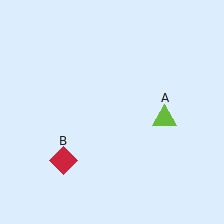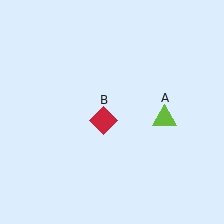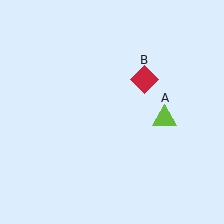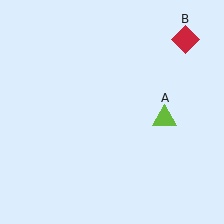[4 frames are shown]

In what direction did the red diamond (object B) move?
The red diamond (object B) moved up and to the right.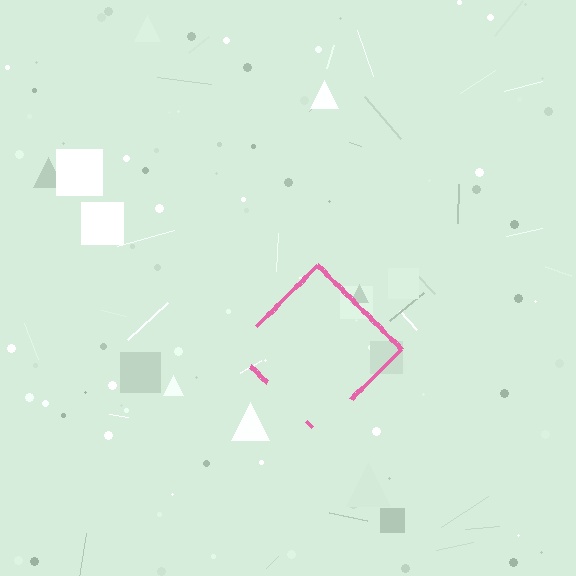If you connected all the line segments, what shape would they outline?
They would outline a diamond.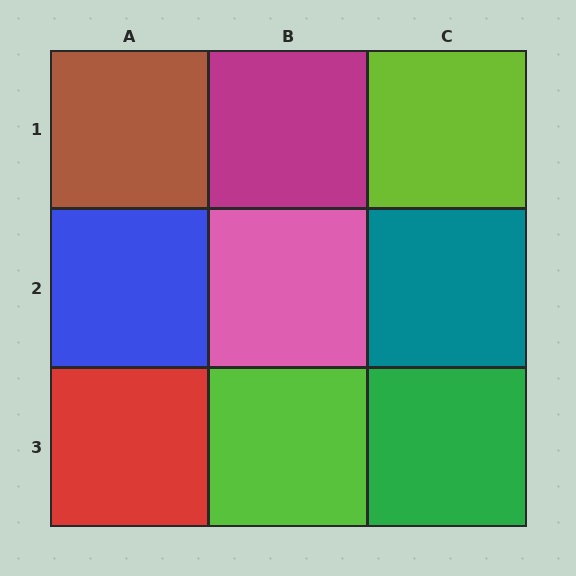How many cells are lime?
2 cells are lime.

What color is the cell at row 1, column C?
Lime.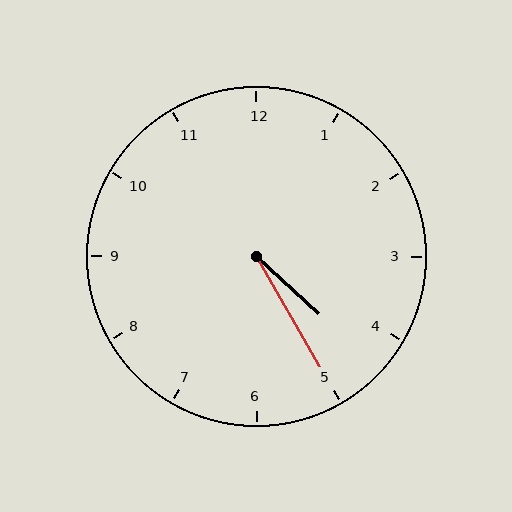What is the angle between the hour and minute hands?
Approximately 18 degrees.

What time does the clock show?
4:25.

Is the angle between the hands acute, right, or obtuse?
It is acute.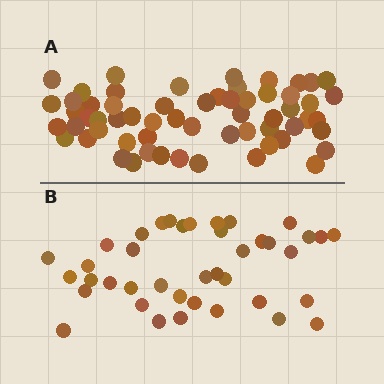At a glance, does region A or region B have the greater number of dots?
Region A (the top region) has more dots.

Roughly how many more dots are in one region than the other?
Region A has approximately 20 more dots than region B.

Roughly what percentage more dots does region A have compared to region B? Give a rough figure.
About 50% more.